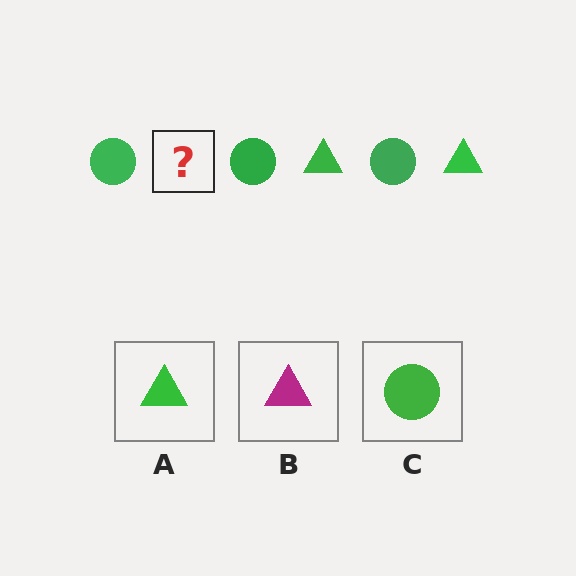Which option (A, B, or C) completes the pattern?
A.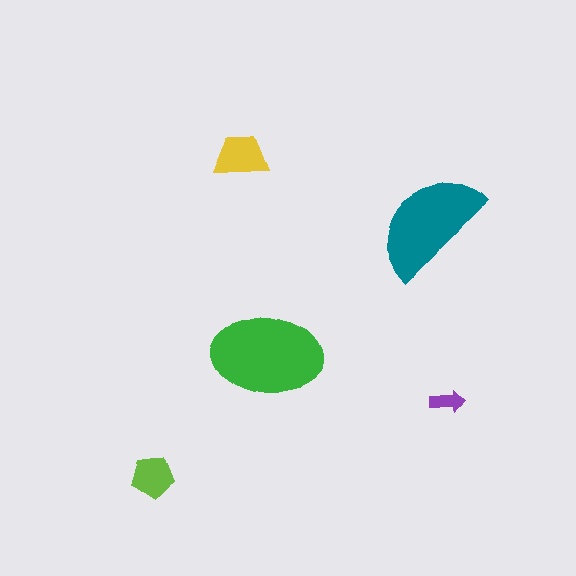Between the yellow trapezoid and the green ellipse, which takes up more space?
The green ellipse.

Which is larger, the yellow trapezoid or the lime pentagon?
The yellow trapezoid.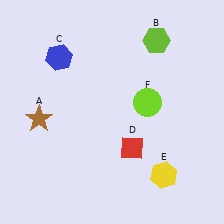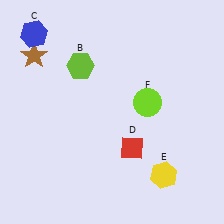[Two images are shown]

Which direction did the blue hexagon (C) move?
The blue hexagon (C) moved left.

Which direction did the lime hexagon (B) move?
The lime hexagon (B) moved left.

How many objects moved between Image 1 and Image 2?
3 objects moved between the two images.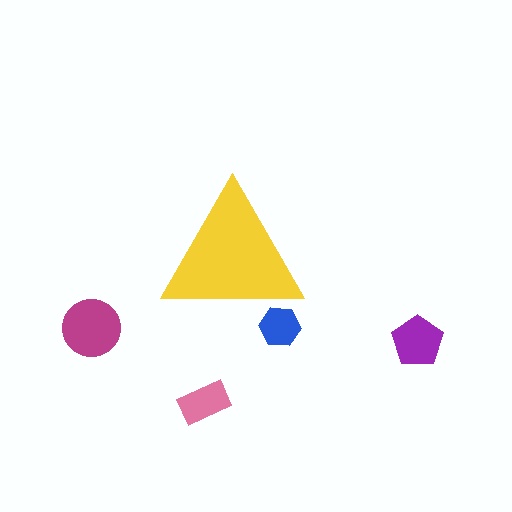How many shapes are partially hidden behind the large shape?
1 shape is partially hidden.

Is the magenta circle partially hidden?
No, the magenta circle is fully visible.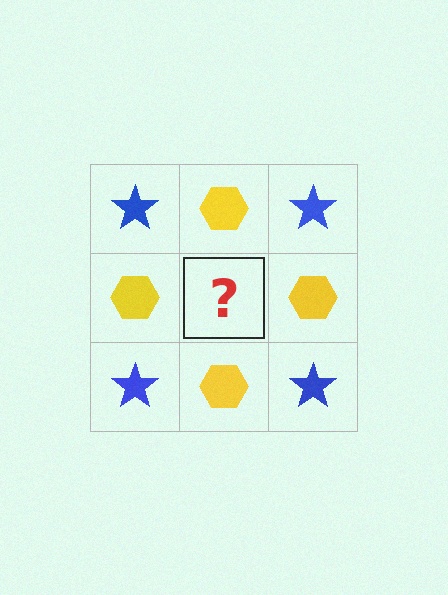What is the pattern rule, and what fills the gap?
The rule is that it alternates blue star and yellow hexagon in a checkerboard pattern. The gap should be filled with a blue star.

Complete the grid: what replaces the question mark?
The question mark should be replaced with a blue star.